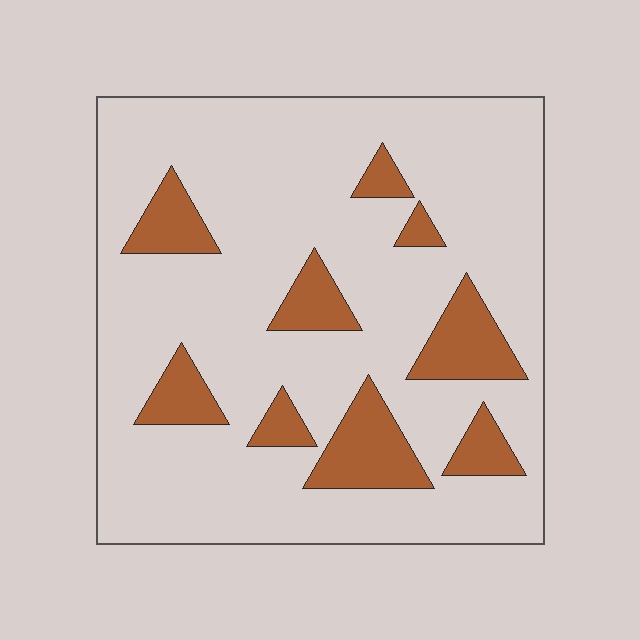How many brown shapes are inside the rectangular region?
9.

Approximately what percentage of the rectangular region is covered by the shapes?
Approximately 20%.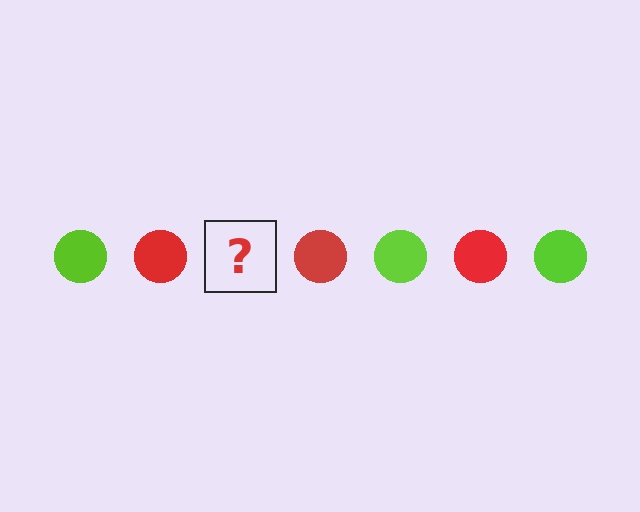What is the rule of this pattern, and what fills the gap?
The rule is that the pattern cycles through lime, red circles. The gap should be filled with a lime circle.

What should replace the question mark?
The question mark should be replaced with a lime circle.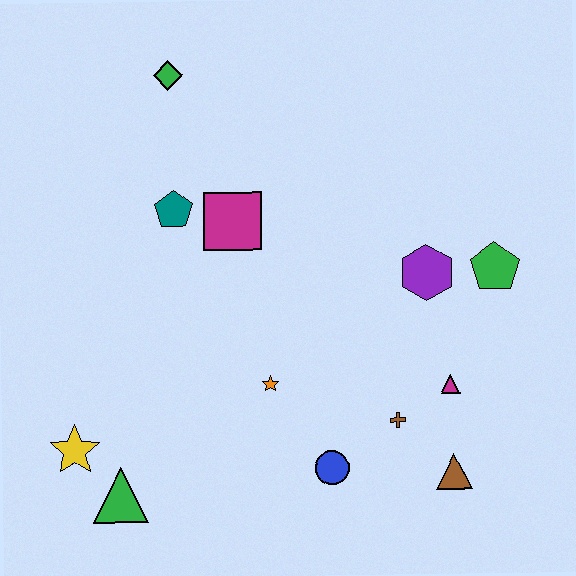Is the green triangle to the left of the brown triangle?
Yes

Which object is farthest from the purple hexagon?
The yellow star is farthest from the purple hexagon.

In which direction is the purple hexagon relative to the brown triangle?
The purple hexagon is above the brown triangle.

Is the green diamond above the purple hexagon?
Yes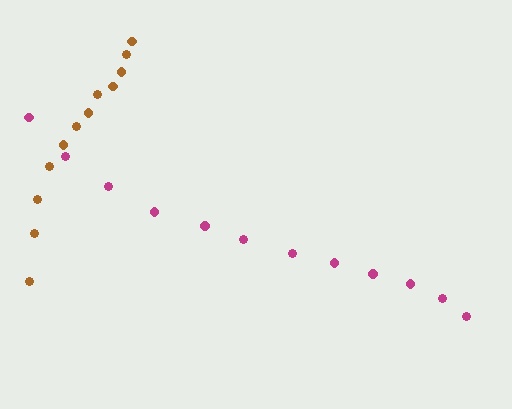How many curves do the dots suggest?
There are 2 distinct paths.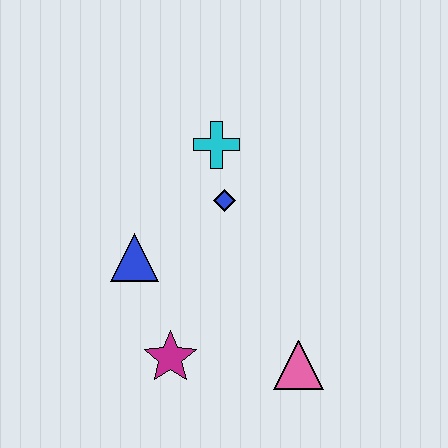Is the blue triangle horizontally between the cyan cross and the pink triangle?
No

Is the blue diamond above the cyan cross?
No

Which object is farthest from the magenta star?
The cyan cross is farthest from the magenta star.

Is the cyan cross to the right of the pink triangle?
No